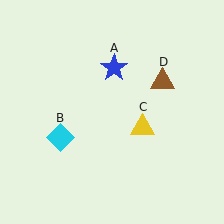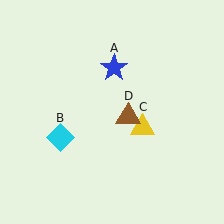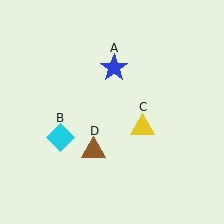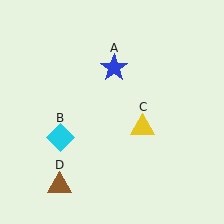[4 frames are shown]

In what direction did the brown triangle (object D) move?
The brown triangle (object D) moved down and to the left.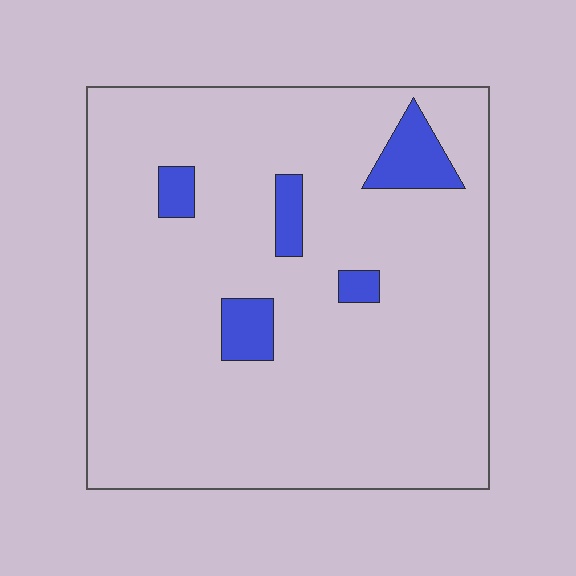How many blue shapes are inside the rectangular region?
5.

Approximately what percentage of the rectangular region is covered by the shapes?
Approximately 10%.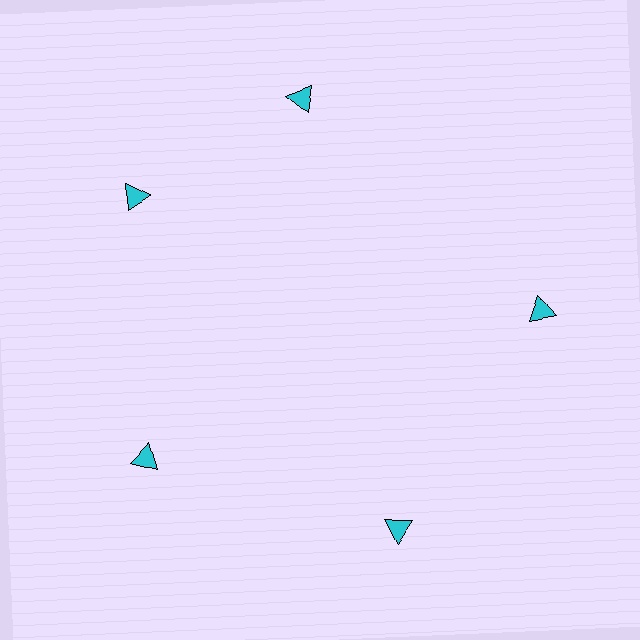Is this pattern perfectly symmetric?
No. The 5 cyan triangles are arranged in a ring, but one element near the 1 o'clock position is rotated out of alignment along the ring, breaking the 5-fold rotational symmetry.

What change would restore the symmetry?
The symmetry would be restored by rotating it back into even spacing with its neighbors so that all 5 triangles sit at equal angles and equal distance from the center.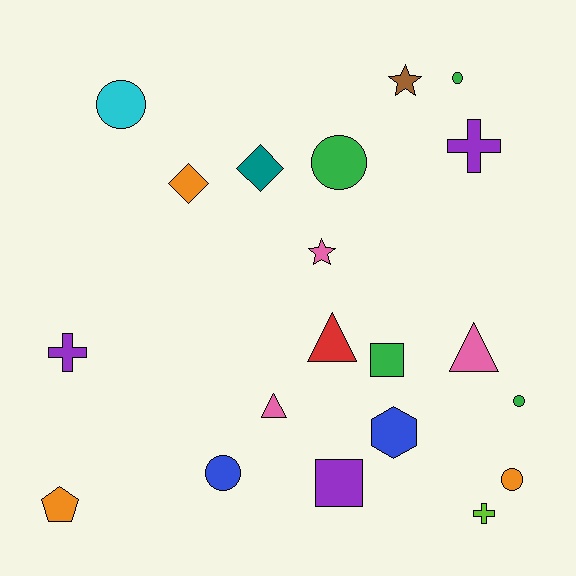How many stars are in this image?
There are 2 stars.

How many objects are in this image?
There are 20 objects.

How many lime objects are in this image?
There is 1 lime object.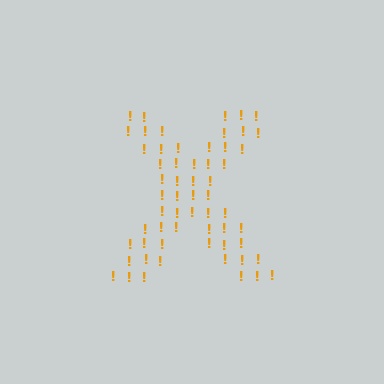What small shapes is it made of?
It is made of small exclamation marks.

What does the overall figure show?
The overall figure shows the letter X.